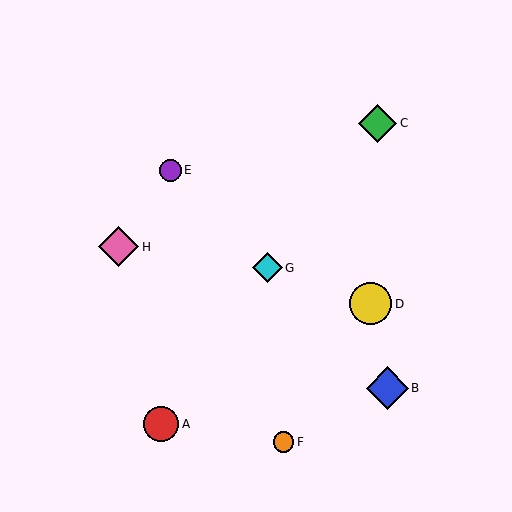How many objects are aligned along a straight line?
3 objects (B, E, G) are aligned along a straight line.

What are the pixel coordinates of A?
Object A is at (161, 424).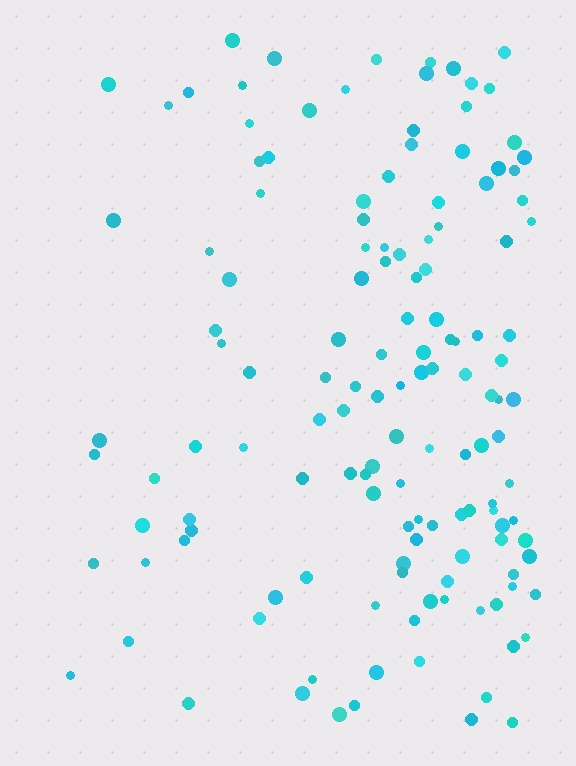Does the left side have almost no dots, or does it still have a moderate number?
Still a moderate number, just noticeably fewer than the right.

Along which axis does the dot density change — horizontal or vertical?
Horizontal.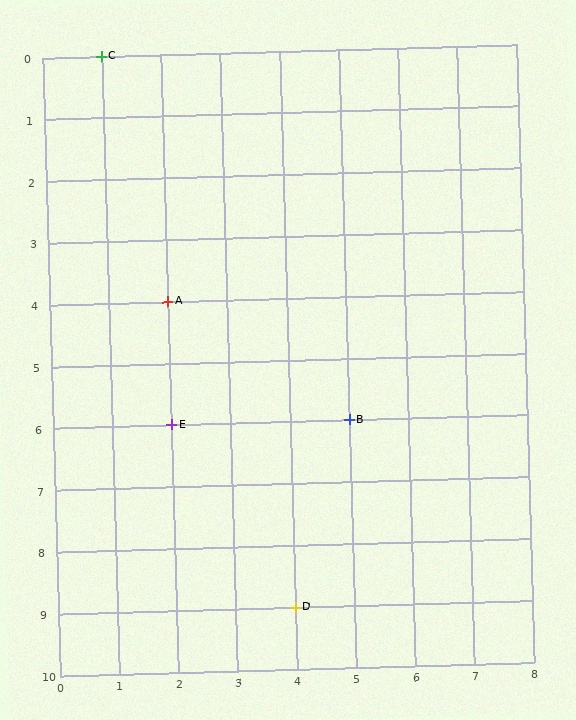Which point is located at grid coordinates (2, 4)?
Point A is at (2, 4).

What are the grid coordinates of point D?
Point D is at grid coordinates (4, 9).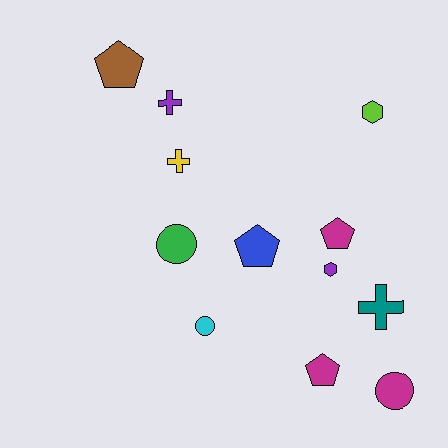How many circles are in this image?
There are 3 circles.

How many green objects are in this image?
There is 1 green object.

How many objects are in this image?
There are 12 objects.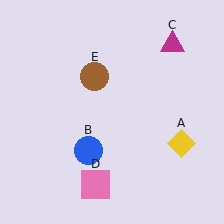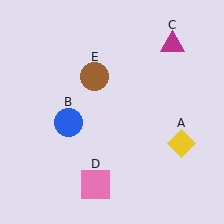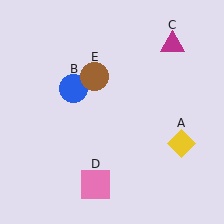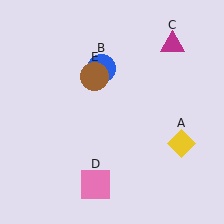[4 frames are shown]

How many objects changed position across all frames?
1 object changed position: blue circle (object B).